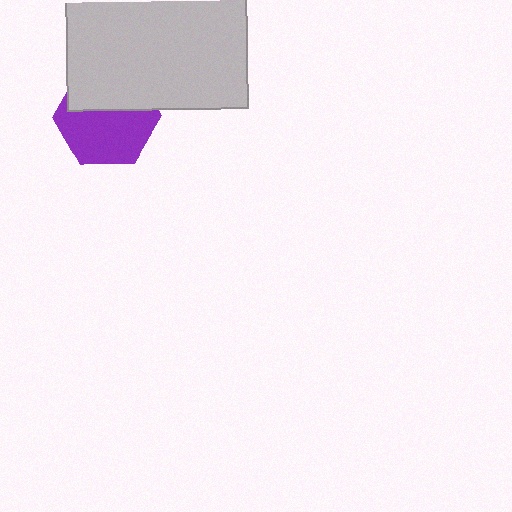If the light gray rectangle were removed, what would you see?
You would see the complete purple hexagon.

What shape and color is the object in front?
The object in front is a light gray rectangle.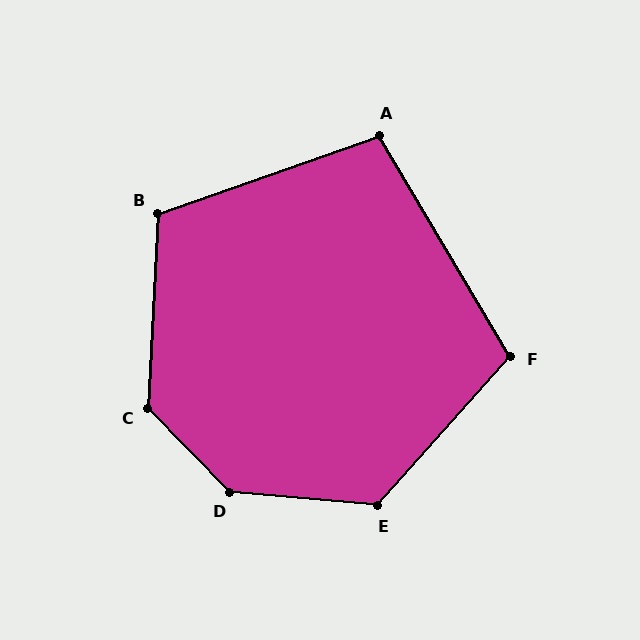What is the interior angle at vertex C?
Approximately 132 degrees (obtuse).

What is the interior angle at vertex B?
Approximately 112 degrees (obtuse).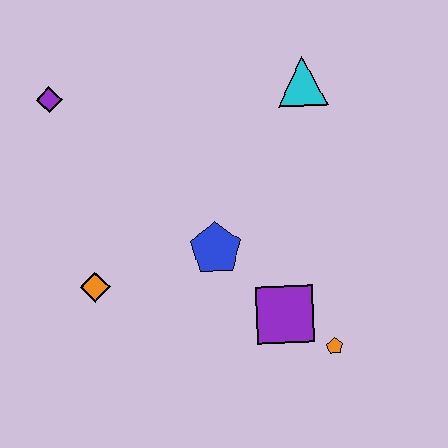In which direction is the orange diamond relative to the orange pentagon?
The orange diamond is to the left of the orange pentagon.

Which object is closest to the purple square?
The orange pentagon is closest to the purple square.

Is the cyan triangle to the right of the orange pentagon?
No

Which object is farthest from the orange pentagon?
The purple diamond is farthest from the orange pentagon.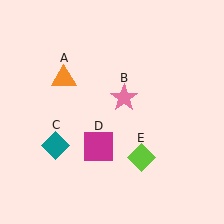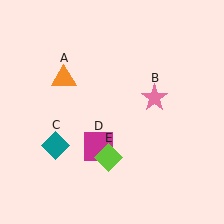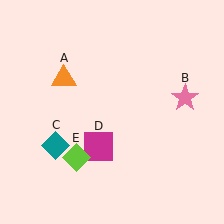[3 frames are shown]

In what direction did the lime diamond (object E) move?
The lime diamond (object E) moved left.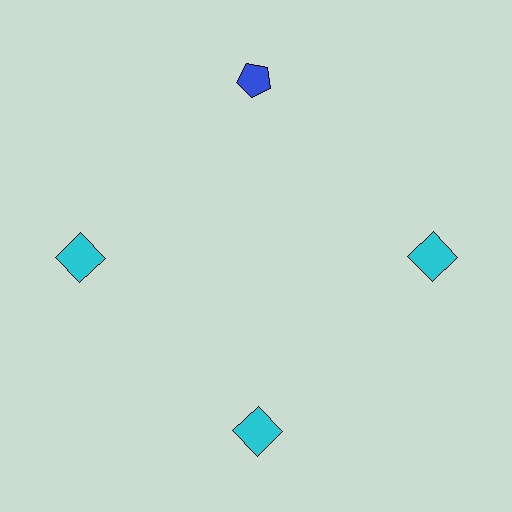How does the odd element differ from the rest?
It differs in both color (blue instead of cyan) and shape (pentagon instead of square).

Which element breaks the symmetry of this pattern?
The blue pentagon at roughly the 12 o'clock position breaks the symmetry. All other shapes are cyan squares.